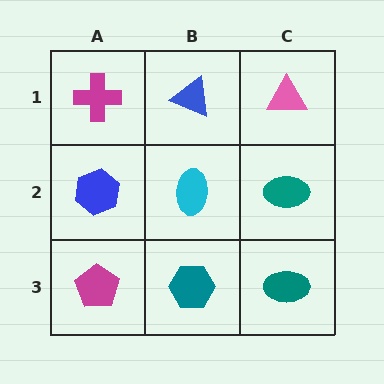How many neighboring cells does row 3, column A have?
2.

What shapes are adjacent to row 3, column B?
A cyan ellipse (row 2, column B), a magenta pentagon (row 3, column A), a teal ellipse (row 3, column C).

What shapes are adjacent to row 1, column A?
A blue hexagon (row 2, column A), a blue triangle (row 1, column B).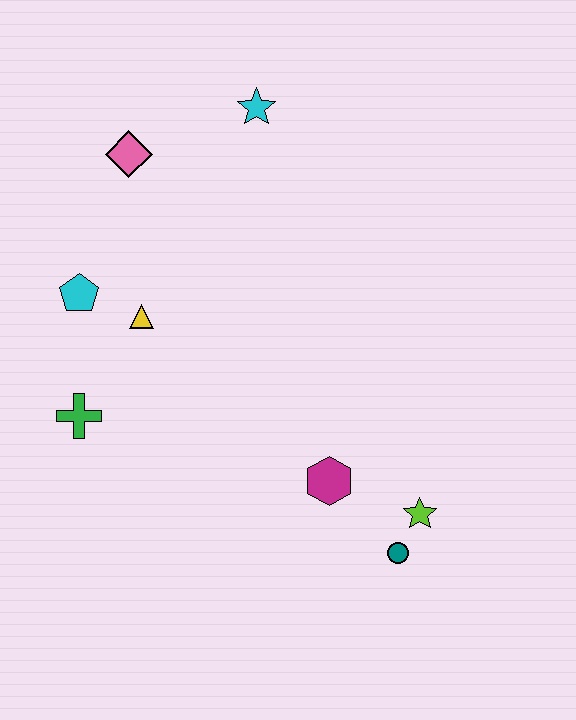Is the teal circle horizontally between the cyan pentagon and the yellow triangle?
No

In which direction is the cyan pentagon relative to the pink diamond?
The cyan pentagon is below the pink diamond.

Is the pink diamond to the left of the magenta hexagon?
Yes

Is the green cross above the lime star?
Yes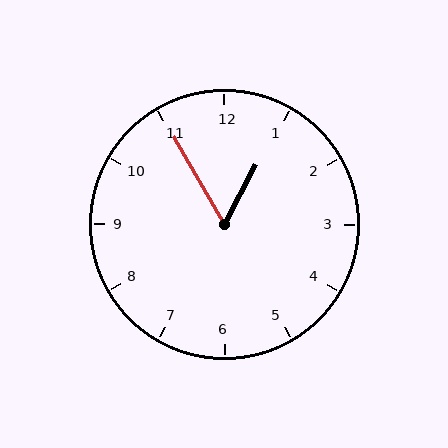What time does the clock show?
12:55.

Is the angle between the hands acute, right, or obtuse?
It is acute.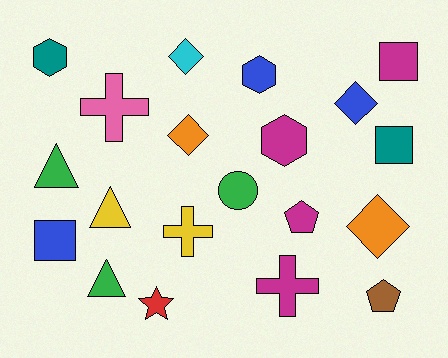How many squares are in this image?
There are 3 squares.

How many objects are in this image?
There are 20 objects.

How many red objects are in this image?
There is 1 red object.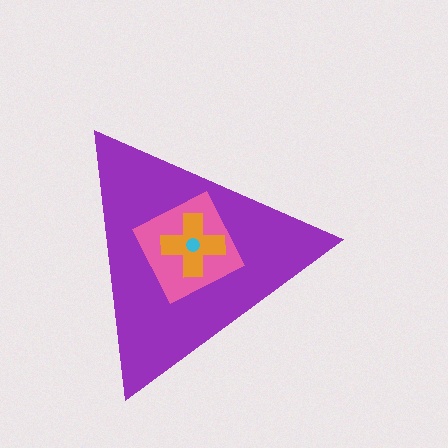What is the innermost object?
The cyan circle.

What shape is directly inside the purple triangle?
The pink diamond.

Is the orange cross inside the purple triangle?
Yes.